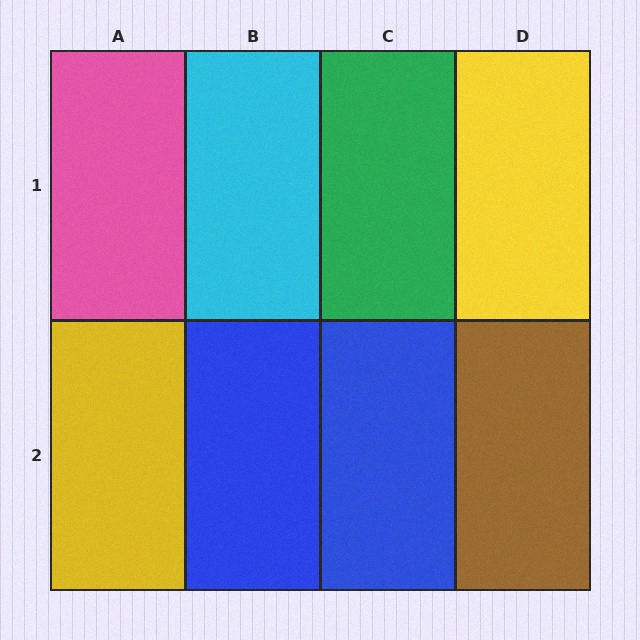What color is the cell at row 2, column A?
Yellow.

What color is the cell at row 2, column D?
Brown.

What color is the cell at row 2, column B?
Blue.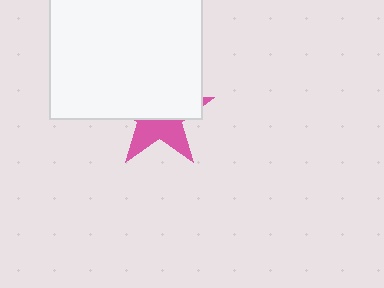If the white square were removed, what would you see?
You would see the complete pink star.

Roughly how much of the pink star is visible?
A small part of it is visible (roughly 42%).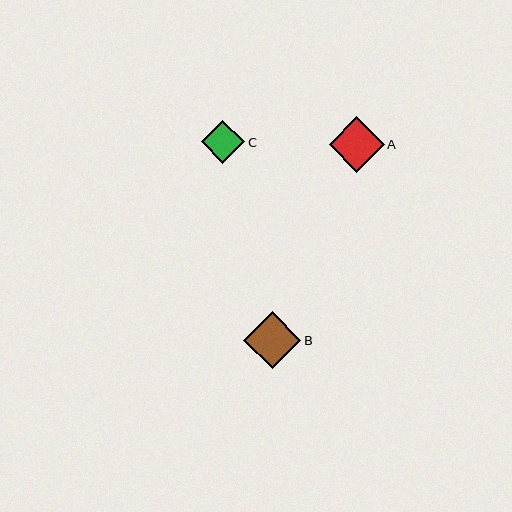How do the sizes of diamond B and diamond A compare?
Diamond B and diamond A are approximately the same size.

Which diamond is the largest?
Diamond B is the largest with a size of approximately 57 pixels.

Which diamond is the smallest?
Diamond C is the smallest with a size of approximately 43 pixels.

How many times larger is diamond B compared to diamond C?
Diamond B is approximately 1.3 times the size of diamond C.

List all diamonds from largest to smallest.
From largest to smallest: B, A, C.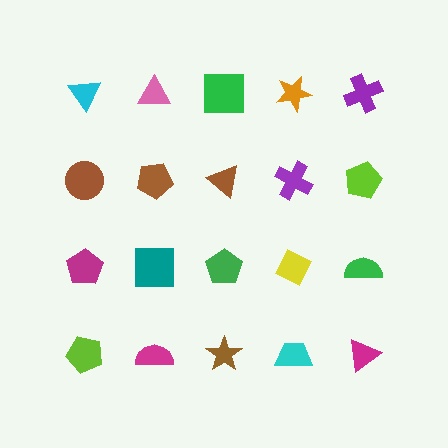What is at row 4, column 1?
A lime pentagon.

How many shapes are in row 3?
5 shapes.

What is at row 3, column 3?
A green pentagon.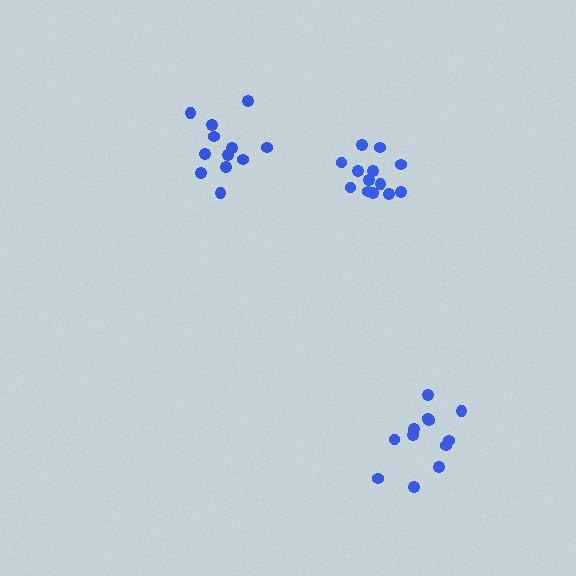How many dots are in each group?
Group 1: 12 dots, Group 2: 13 dots, Group 3: 12 dots (37 total).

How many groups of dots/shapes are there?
There are 3 groups.